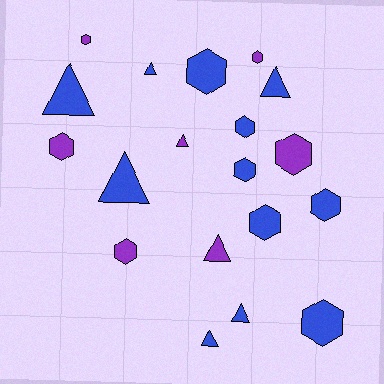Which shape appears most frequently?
Hexagon, with 11 objects.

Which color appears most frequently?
Blue, with 12 objects.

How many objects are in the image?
There are 19 objects.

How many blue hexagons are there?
There are 6 blue hexagons.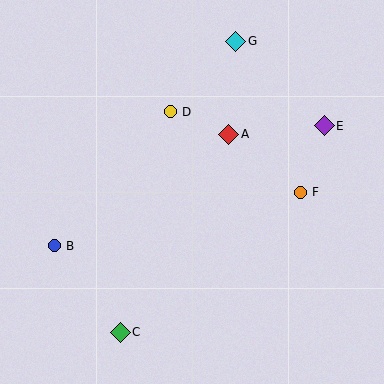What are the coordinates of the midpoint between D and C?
The midpoint between D and C is at (145, 222).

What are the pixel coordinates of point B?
Point B is at (54, 246).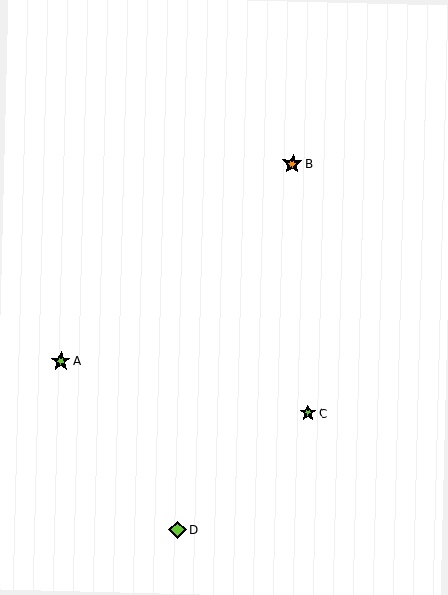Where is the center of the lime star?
The center of the lime star is at (308, 413).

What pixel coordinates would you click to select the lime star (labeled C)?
Click at (308, 413) to select the lime star C.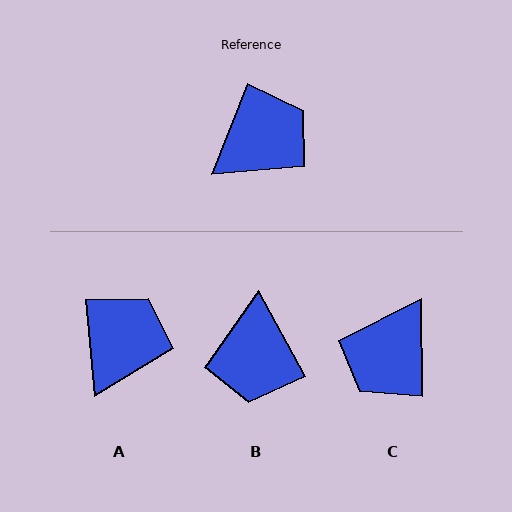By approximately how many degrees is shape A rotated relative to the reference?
Approximately 27 degrees counter-clockwise.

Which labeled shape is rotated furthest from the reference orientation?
C, about 158 degrees away.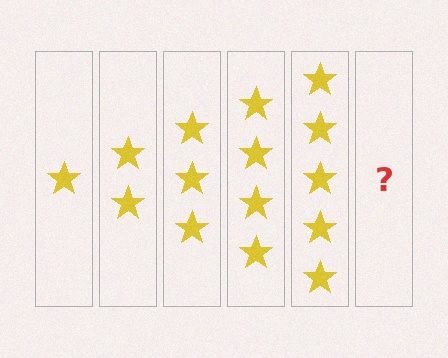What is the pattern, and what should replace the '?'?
The pattern is that each step adds one more star. The '?' should be 6 stars.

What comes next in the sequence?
The next element should be 6 stars.